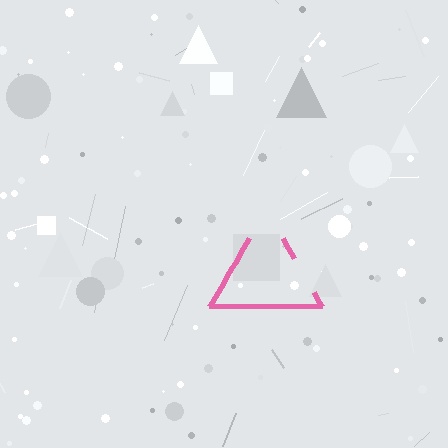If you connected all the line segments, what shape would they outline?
They would outline a triangle.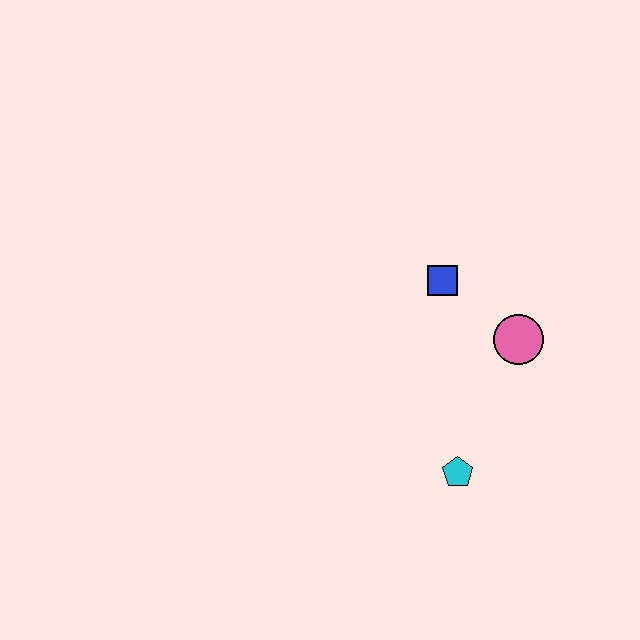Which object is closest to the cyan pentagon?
The pink circle is closest to the cyan pentagon.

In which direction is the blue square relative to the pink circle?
The blue square is to the left of the pink circle.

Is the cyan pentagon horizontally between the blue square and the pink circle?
Yes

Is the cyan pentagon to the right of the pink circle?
No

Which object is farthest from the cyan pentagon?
The blue square is farthest from the cyan pentagon.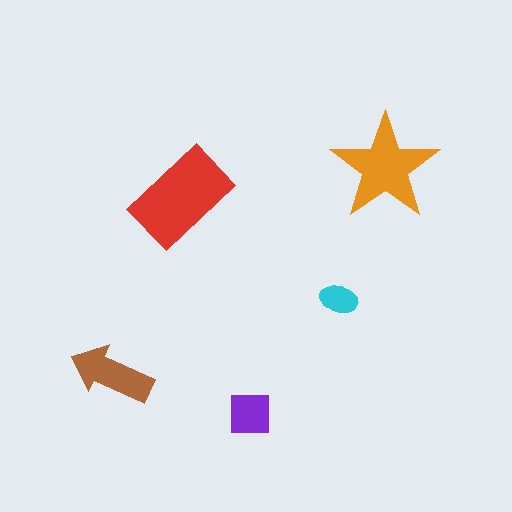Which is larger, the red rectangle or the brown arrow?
The red rectangle.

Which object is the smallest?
The cyan ellipse.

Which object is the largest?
The red rectangle.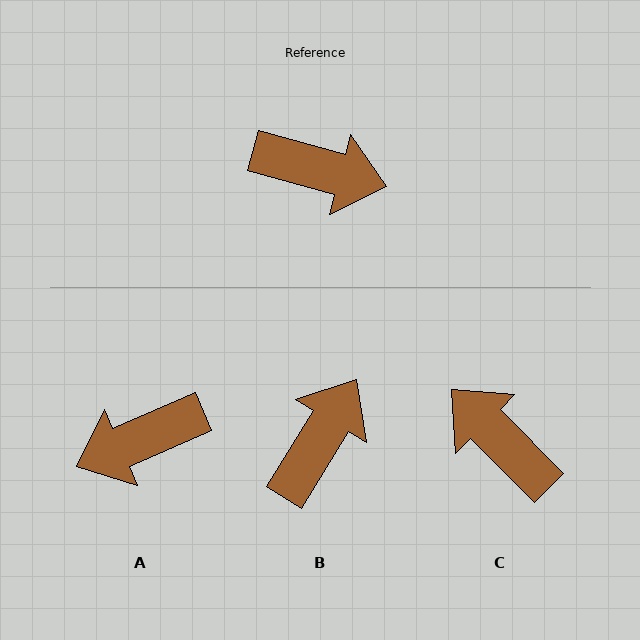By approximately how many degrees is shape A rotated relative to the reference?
Approximately 141 degrees clockwise.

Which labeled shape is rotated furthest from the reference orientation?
C, about 150 degrees away.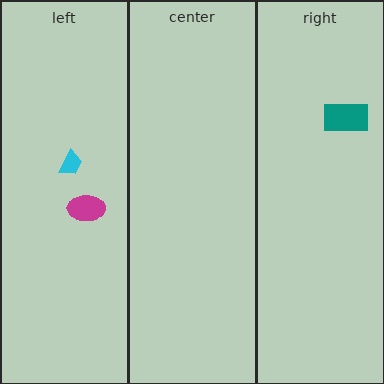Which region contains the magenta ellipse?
The left region.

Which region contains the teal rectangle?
The right region.